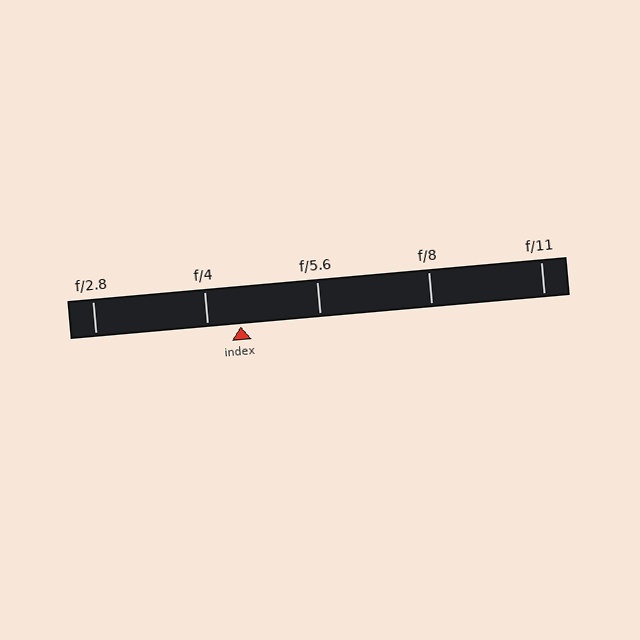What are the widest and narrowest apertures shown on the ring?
The widest aperture shown is f/2.8 and the narrowest is f/11.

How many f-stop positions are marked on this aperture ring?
There are 5 f-stop positions marked.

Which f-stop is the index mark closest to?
The index mark is closest to f/4.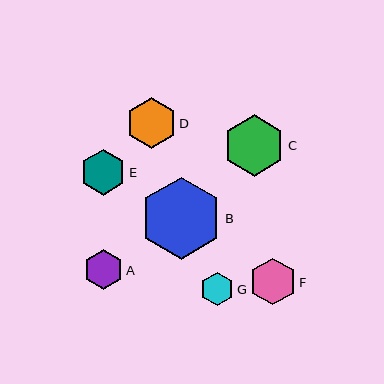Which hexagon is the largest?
Hexagon B is the largest with a size of approximately 82 pixels.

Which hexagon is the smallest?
Hexagon G is the smallest with a size of approximately 33 pixels.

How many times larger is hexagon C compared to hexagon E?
Hexagon C is approximately 1.3 times the size of hexagon E.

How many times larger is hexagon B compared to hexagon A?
Hexagon B is approximately 2.1 times the size of hexagon A.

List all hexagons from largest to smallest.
From largest to smallest: B, C, D, F, E, A, G.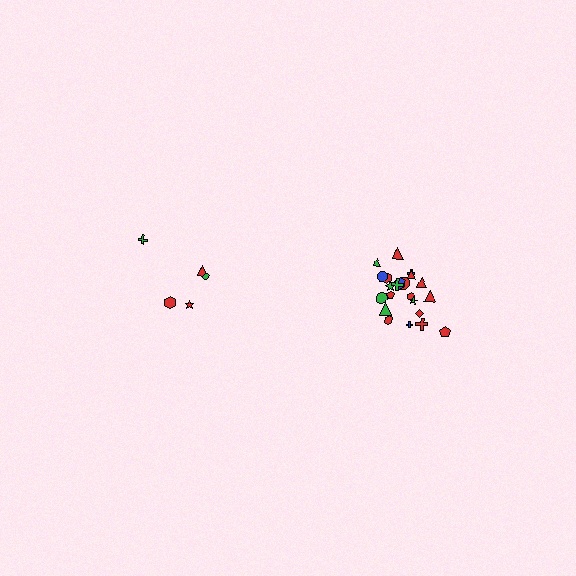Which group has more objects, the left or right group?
The right group.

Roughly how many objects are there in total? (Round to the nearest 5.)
Roughly 25 objects in total.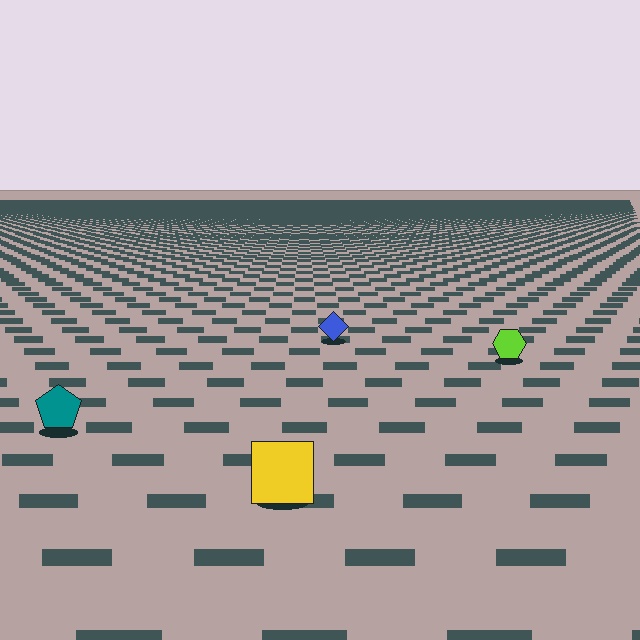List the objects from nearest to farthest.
From nearest to farthest: the yellow square, the teal pentagon, the lime hexagon, the blue diamond.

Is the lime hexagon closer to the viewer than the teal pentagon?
No. The teal pentagon is closer — you can tell from the texture gradient: the ground texture is coarser near it.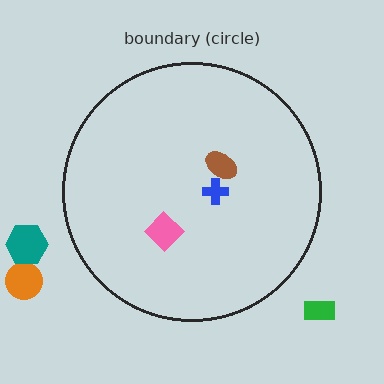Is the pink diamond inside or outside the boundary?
Inside.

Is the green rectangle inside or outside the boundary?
Outside.